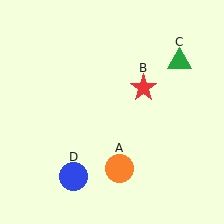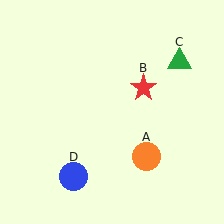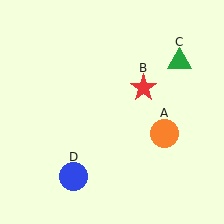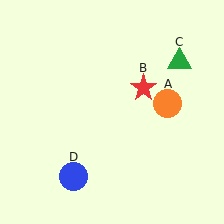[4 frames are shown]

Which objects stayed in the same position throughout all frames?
Red star (object B) and green triangle (object C) and blue circle (object D) remained stationary.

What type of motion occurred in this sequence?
The orange circle (object A) rotated counterclockwise around the center of the scene.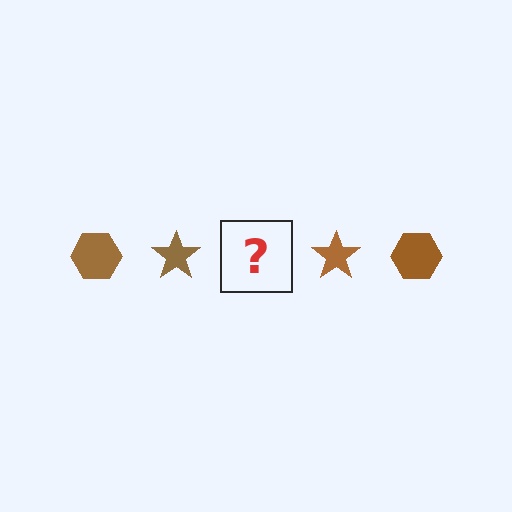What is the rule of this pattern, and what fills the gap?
The rule is that the pattern cycles through hexagon, star shapes in brown. The gap should be filled with a brown hexagon.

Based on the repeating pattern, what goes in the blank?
The blank should be a brown hexagon.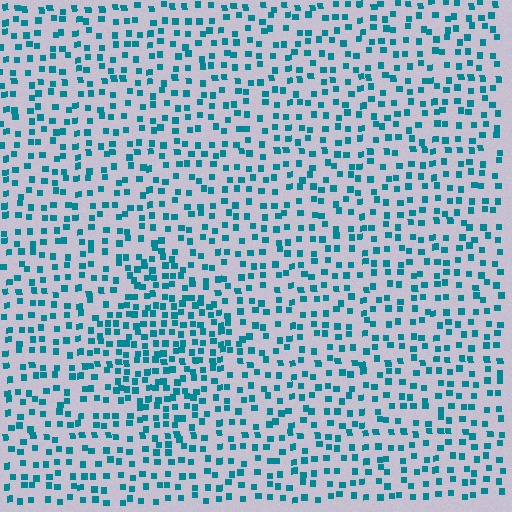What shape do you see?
I see a diamond.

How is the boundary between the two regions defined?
The boundary is defined by a change in element density (approximately 1.7x ratio). All elements are the same color, size, and shape.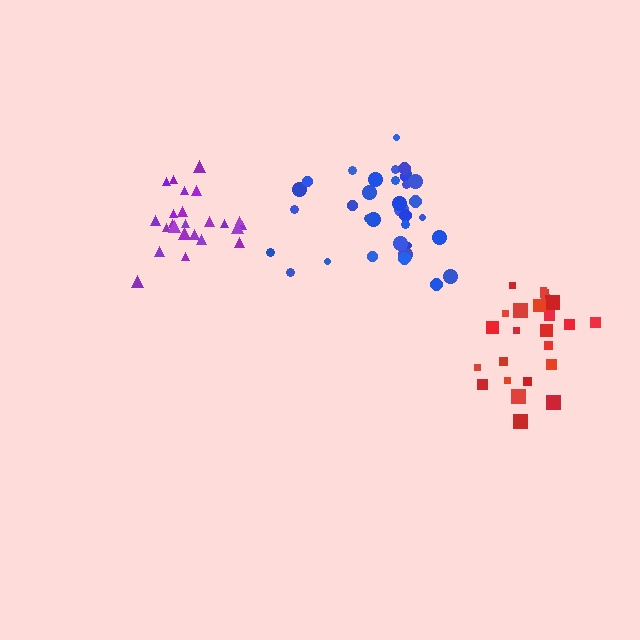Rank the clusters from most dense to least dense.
purple, red, blue.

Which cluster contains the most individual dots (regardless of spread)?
Blue (34).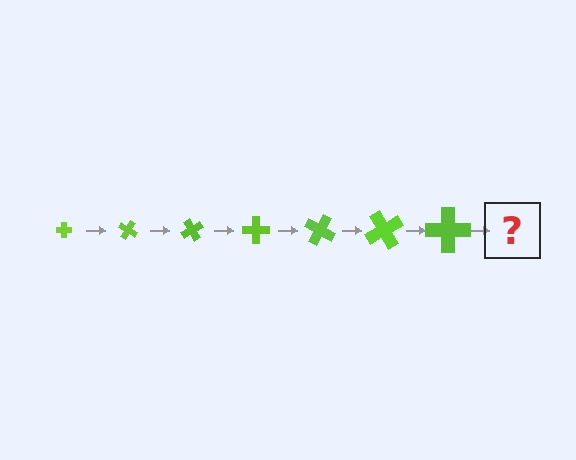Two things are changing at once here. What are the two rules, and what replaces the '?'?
The two rules are that the cross grows larger each step and it rotates 30 degrees each step. The '?' should be a cross, larger than the previous one and rotated 210 degrees from the start.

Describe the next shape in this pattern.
It should be a cross, larger than the previous one and rotated 210 degrees from the start.